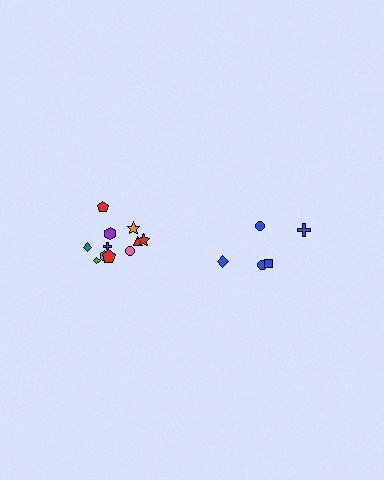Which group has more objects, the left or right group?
The left group.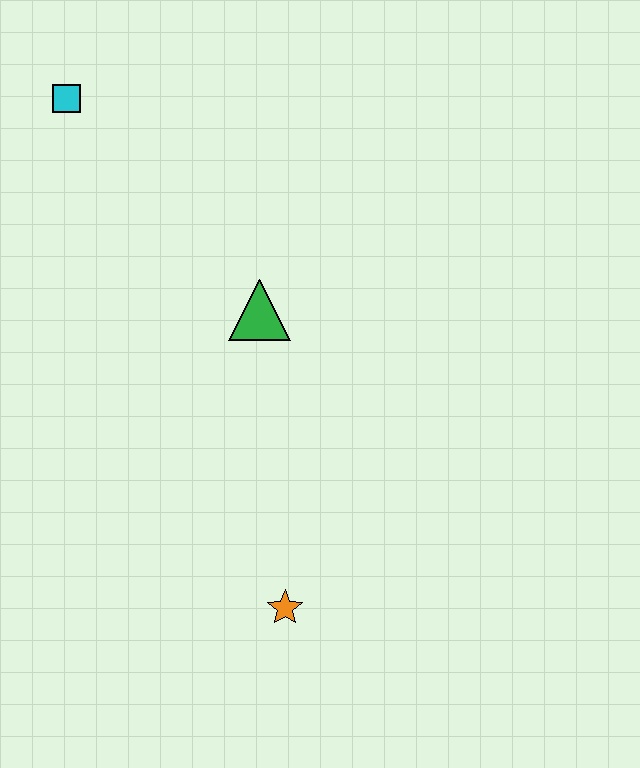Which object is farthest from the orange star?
The cyan square is farthest from the orange star.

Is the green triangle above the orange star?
Yes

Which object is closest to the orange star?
The green triangle is closest to the orange star.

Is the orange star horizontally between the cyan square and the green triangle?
No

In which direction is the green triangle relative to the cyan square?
The green triangle is below the cyan square.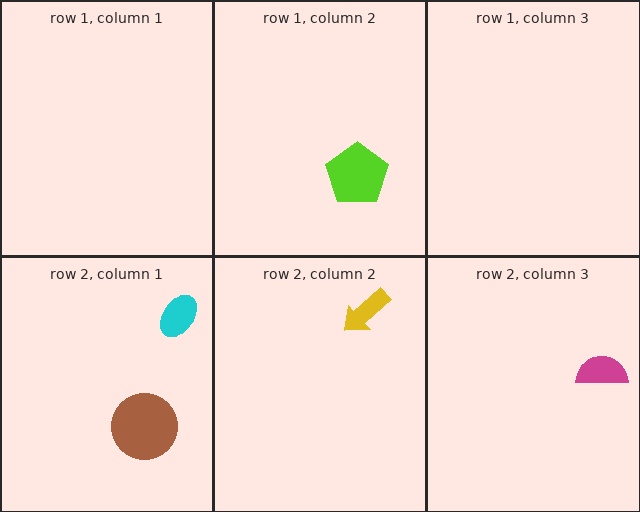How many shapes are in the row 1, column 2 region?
1.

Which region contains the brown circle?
The row 2, column 1 region.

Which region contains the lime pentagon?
The row 1, column 2 region.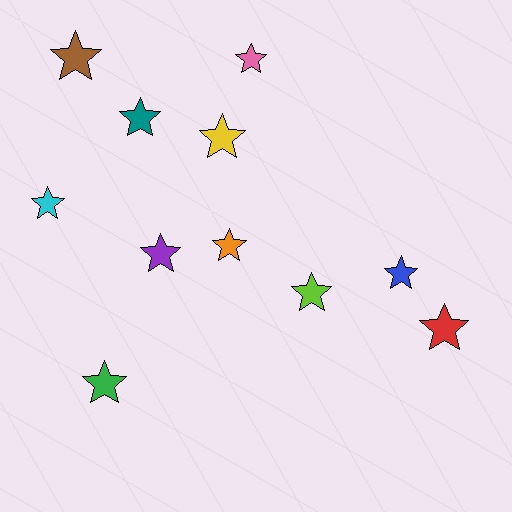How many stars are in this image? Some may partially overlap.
There are 11 stars.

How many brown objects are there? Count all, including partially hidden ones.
There is 1 brown object.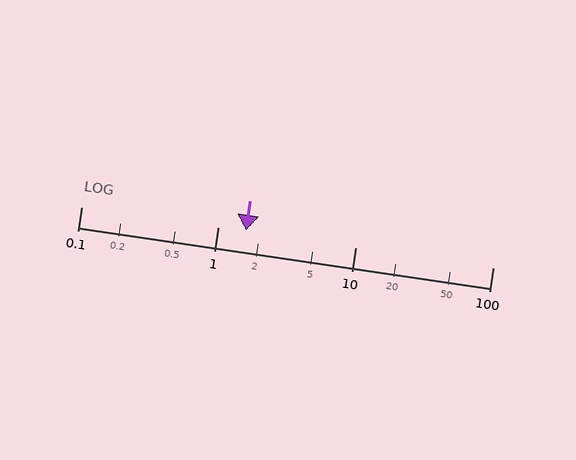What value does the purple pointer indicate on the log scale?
The pointer indicates approximately 1.6.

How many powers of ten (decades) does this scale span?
The scale spans 3 decades, from 0.1 to 100.